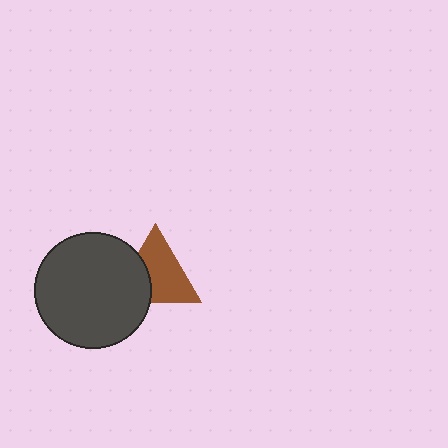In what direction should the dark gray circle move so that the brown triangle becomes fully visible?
The dark gray circle should move left. That is the shortest direction to clear the overlap and leave the brown triangle fully visible.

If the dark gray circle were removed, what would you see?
You would see the complete brown triangle.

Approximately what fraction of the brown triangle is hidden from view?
Roughly 34% of the brown triangle is hidden behind the dark gray circle.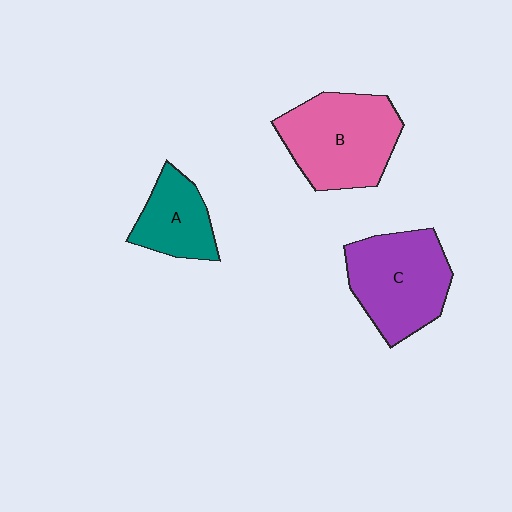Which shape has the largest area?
Shape B (pink).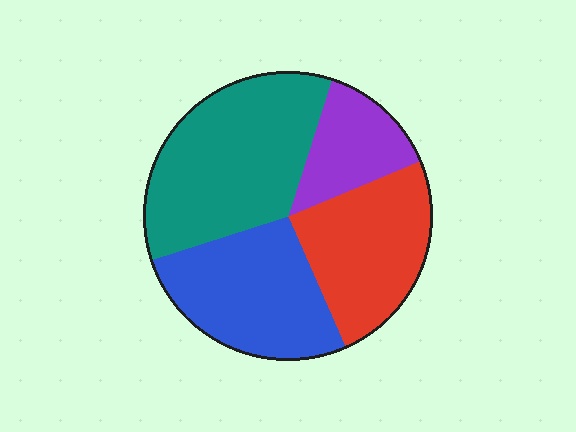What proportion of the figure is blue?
Blue covers around 25% of the figure.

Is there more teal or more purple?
Teal.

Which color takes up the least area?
Purple, at roughly 15%.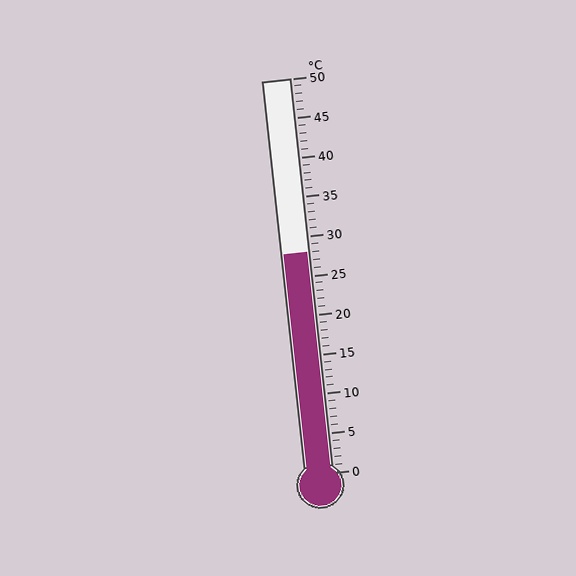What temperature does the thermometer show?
The thermometer shows approximately 28°C.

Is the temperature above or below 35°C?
The temperature is below 35°C.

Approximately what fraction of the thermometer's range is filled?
The thermometer is filled to approximately 55% of its range.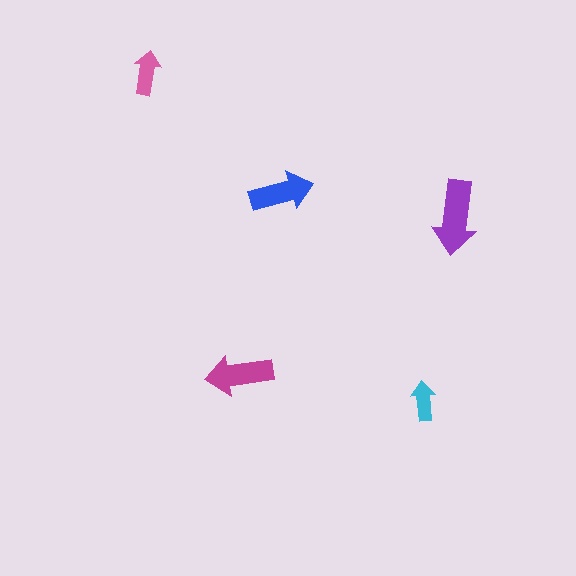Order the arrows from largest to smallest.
the purple one, the magenta one, the blue one, the pink one, the cyan one.